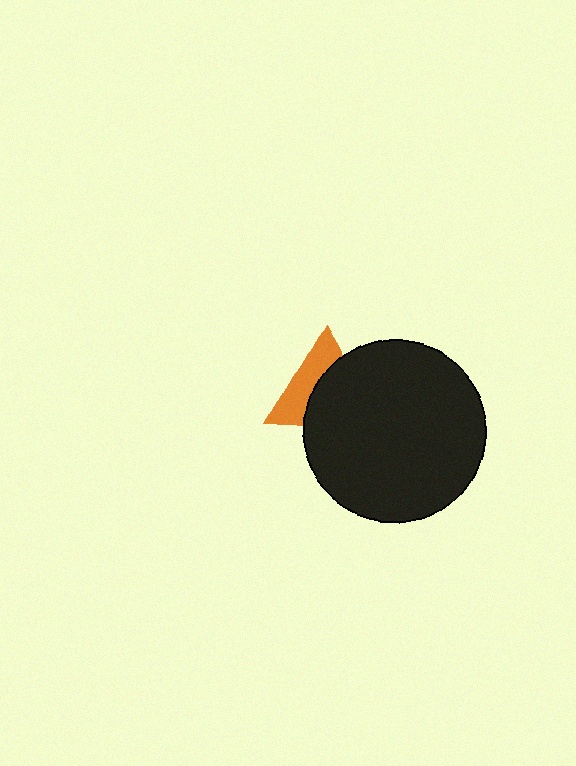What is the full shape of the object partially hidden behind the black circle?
The partially hidden object is an orange triangle.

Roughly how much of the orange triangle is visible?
A small part of it is visible (roughly 45%).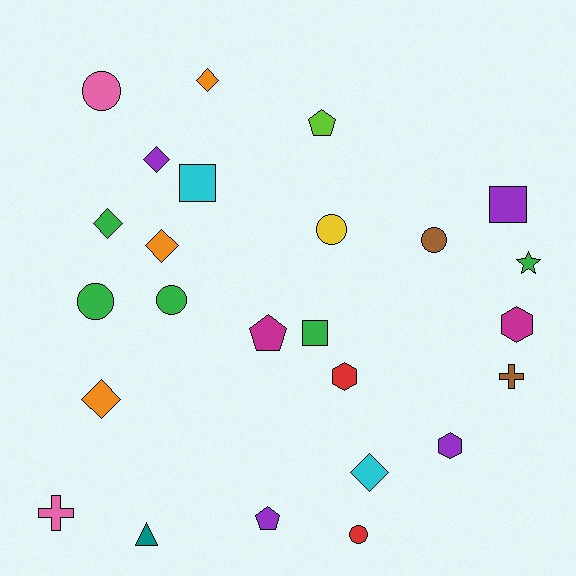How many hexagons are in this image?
There are 3 hexagons.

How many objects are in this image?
There are 25 objects.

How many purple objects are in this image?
There are 4 purple objects.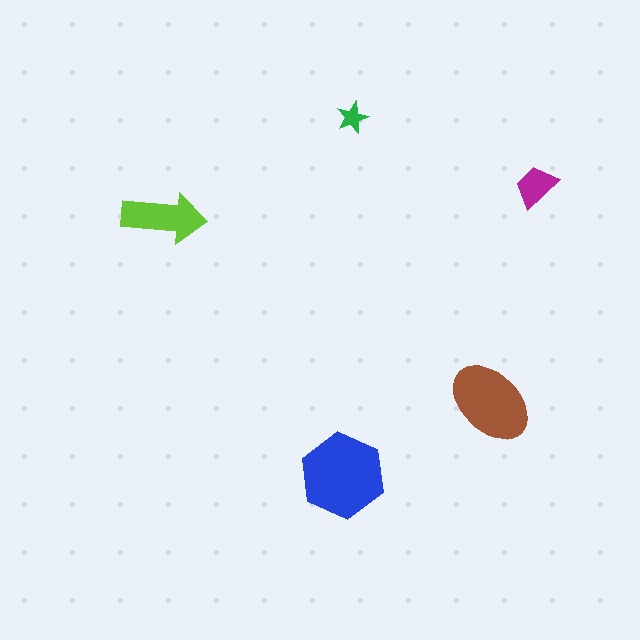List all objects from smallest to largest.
The green star, the magenta trapezoid, the lime arrow, the brown ellipse, the blue hexagon.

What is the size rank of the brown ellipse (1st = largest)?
2nd.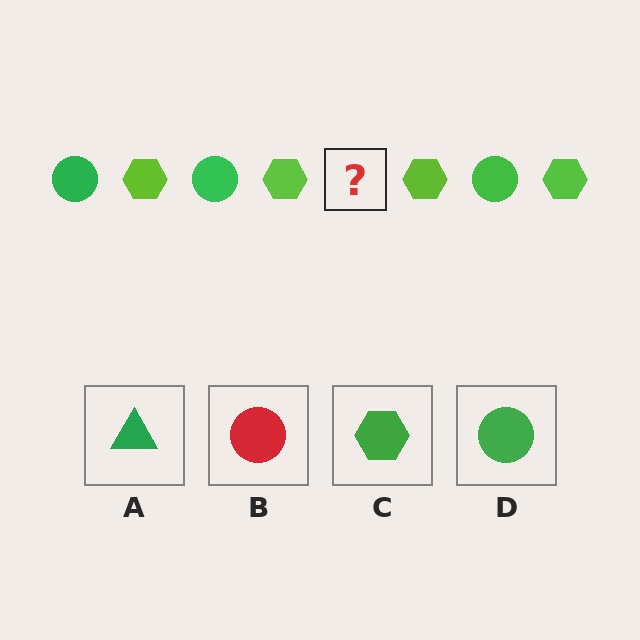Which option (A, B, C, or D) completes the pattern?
D.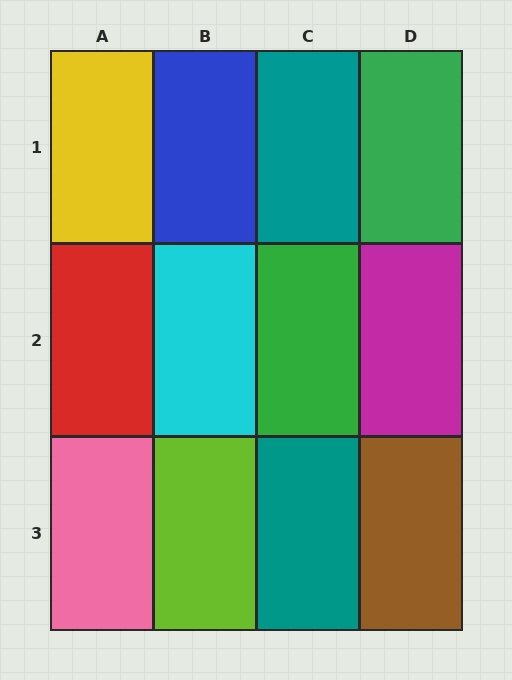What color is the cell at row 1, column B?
Blue.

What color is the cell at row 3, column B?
Lime.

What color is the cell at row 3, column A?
Pink.